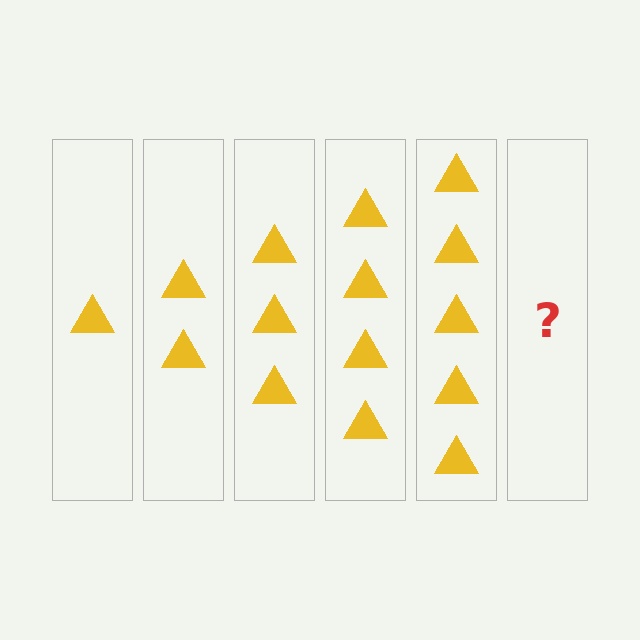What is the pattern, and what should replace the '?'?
The pattern is that each step adds one more triangle. The '?' should be 6 triangles.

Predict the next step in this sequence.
The next step is 6 triangles.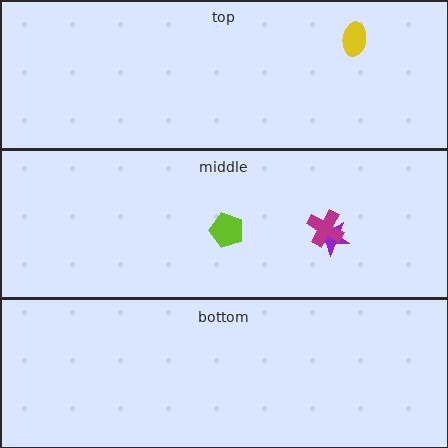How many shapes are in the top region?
1.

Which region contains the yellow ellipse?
The top region.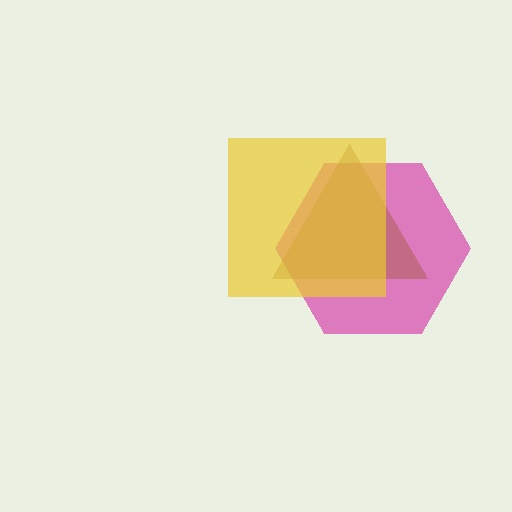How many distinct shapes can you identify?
There are 3 distinct shapes: a magenta hexagon, a brown triangle, a yellow square.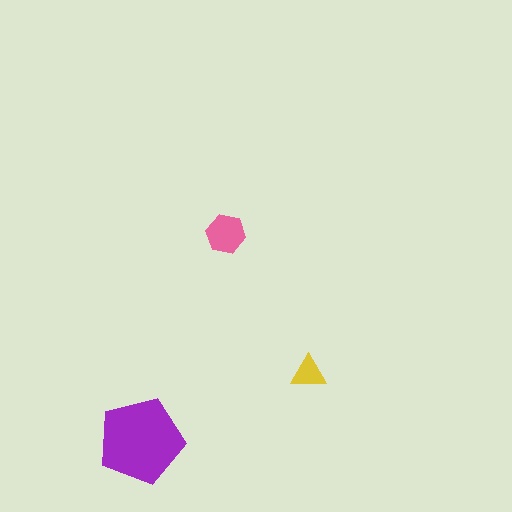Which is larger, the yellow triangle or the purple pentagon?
The purple pentagon.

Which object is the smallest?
The yellow triangle.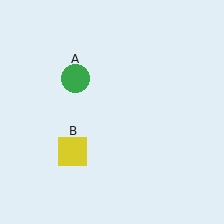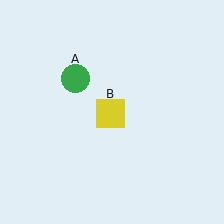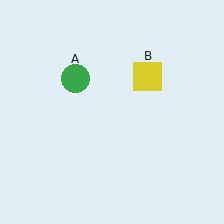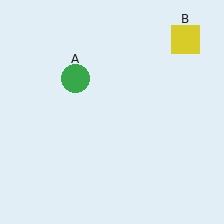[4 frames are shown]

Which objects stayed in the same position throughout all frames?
Green circle (object A) remained stationary.